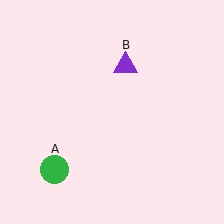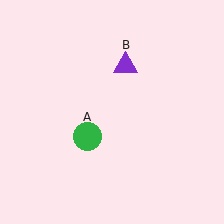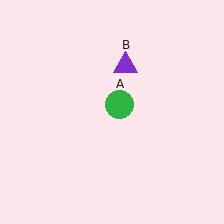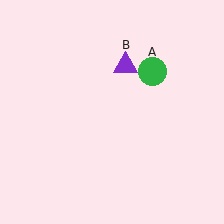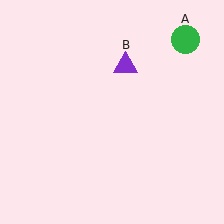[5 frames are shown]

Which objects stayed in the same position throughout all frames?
Purple triangle (object B) remained stationary.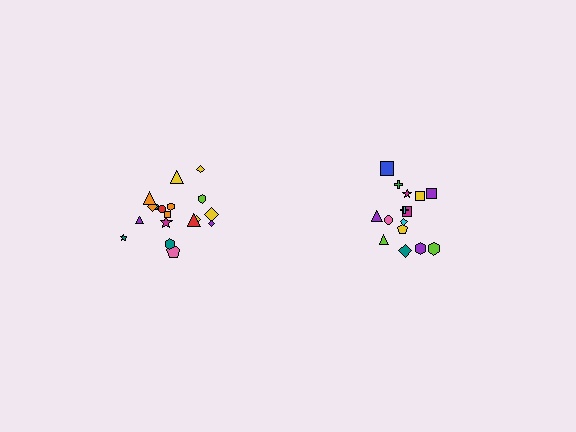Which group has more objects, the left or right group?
The left group.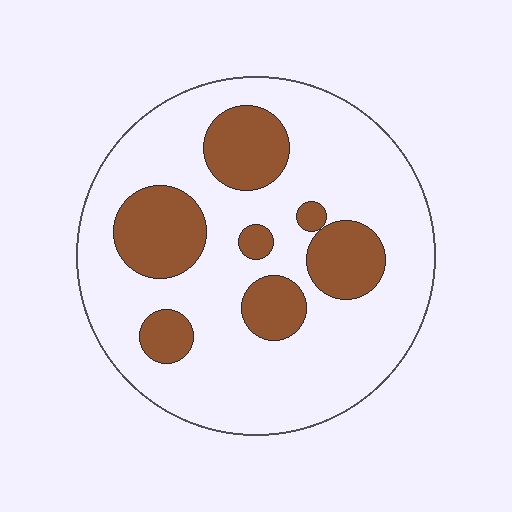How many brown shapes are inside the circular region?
7.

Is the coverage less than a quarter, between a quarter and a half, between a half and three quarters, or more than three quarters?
Less than a quarter.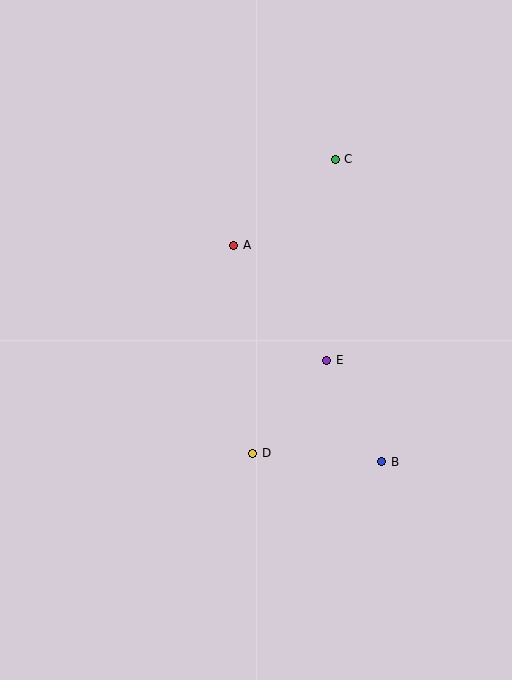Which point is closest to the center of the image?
Point E at (327, 360) is closest to the center.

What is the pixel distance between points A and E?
The distance between A and E is 148 pixels.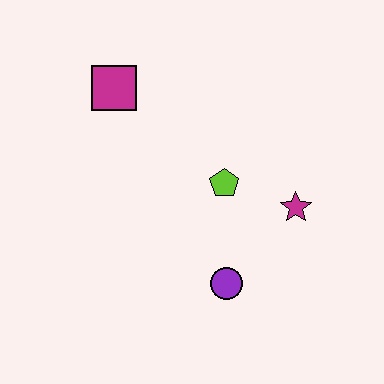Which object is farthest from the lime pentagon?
The magenta square is farthest from the lime pentagon.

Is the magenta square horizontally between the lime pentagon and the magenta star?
No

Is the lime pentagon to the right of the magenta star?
No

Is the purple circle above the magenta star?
No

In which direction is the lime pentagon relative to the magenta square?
The lime pentagon is to the right of the magenta square.